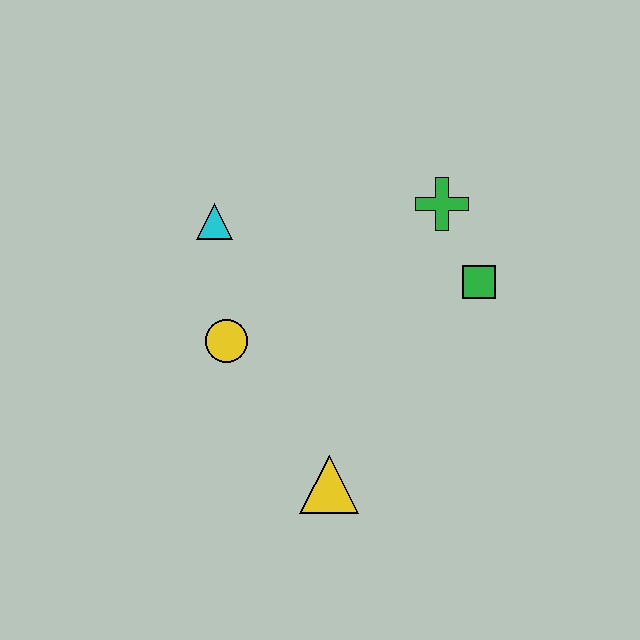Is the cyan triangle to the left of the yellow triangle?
Yes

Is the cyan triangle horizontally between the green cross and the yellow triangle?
No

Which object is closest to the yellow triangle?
The yellow circle is closest to the yellow triangle.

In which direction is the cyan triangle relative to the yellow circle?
The cyan triangle is above the yellow circle.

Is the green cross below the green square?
No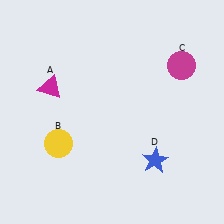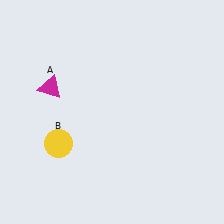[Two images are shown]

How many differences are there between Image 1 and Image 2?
There are 2 differences between the two images.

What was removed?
The blue star (D), the magenta circle (C) were removed in Image 2.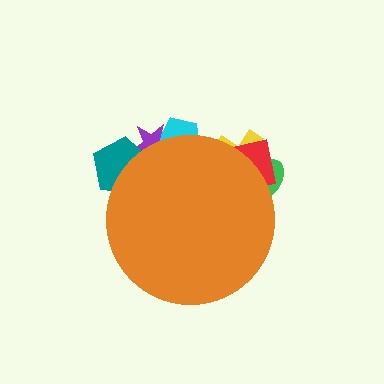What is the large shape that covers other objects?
An orange circle.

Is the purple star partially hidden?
Yes, the purple star is partially hidden behind the orange circle.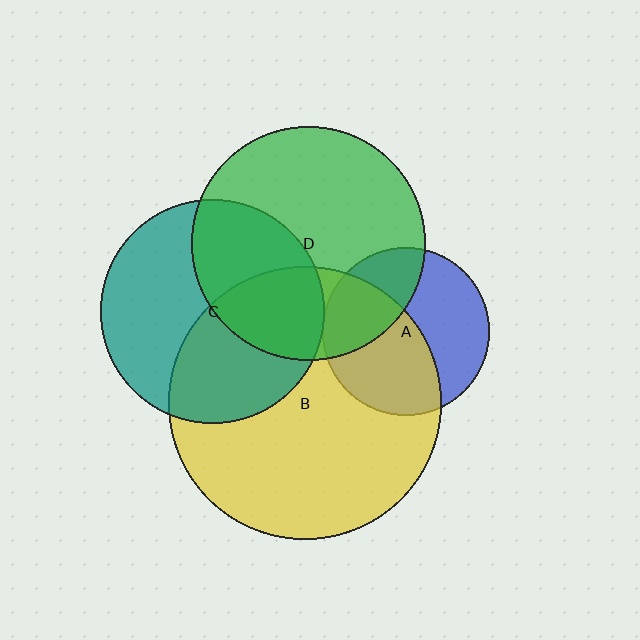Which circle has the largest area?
Circle B (yellow).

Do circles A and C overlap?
Yes.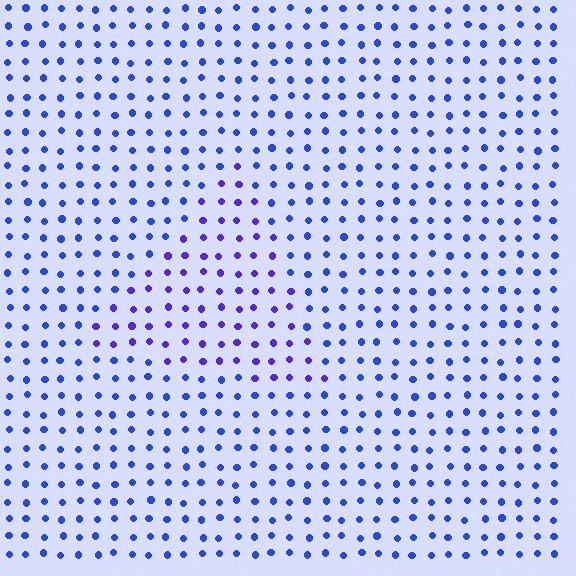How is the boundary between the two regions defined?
The boundary is defined purely by a slight shift in hue (about 28 degrees). Spacing, size, and orientation are identical on both sides.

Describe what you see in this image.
The image is filled with small blue elements in a uniform arrangement. A triangle-shaped region is visible where the elements are tinted to a slightly different hue, forming a subtle color boundary.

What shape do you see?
I see a triangle.